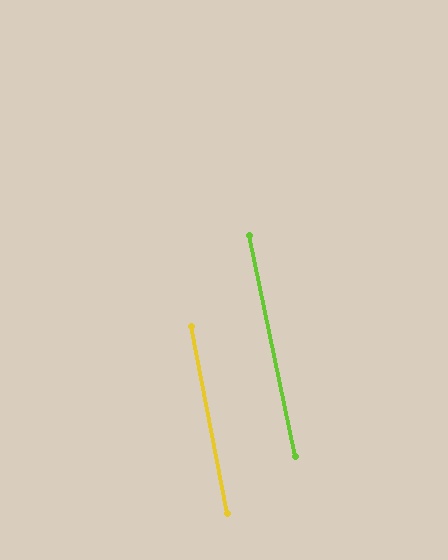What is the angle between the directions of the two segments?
Approximately 1 degree.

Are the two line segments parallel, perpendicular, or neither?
Parallel — their directions differ by only 0.8°.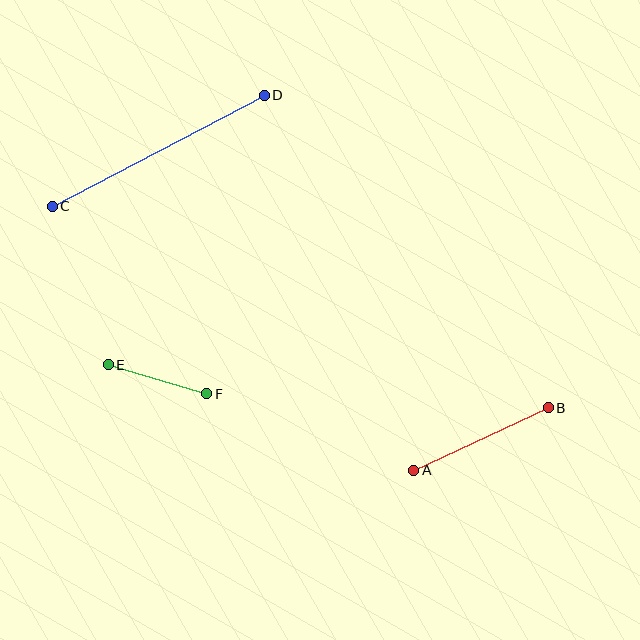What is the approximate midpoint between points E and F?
The midpoint is at approximately (158, 379) pixels.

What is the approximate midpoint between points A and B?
The midpoint is at approximately (481, 439) pixels.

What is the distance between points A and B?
The distance is approximately 148 pixels.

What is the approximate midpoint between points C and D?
The midpoint is at approximately (158, 151) pixels.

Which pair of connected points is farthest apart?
Points C and D are farthest apart.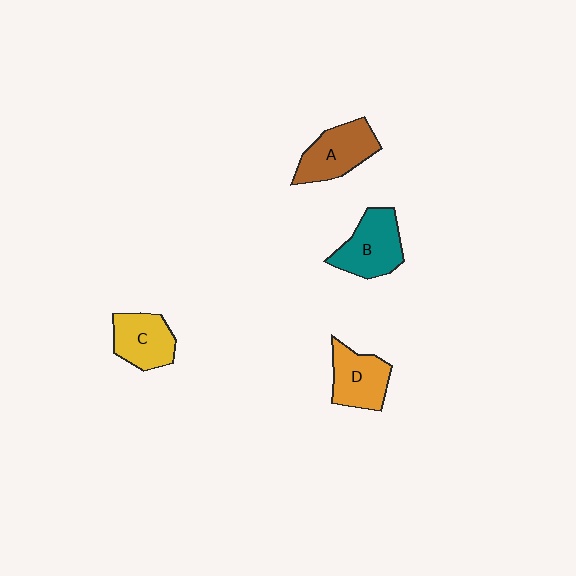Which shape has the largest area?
Shape B (teal).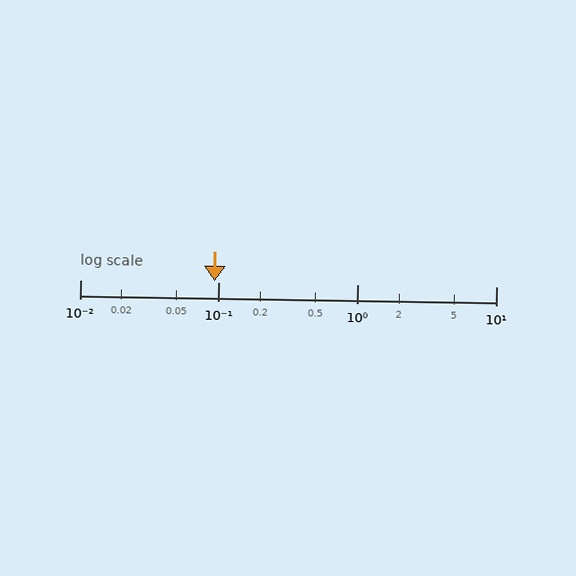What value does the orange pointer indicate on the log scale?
The pointer indicates approximately 0.094.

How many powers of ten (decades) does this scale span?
The scale spans 3 decades, from 0.01 to 10.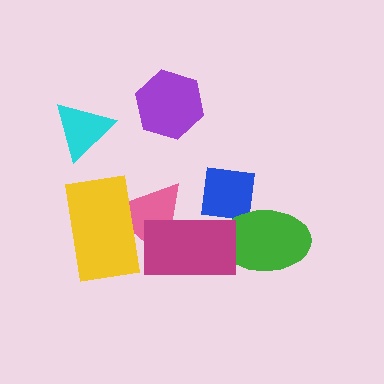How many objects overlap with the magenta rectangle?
3 objects overlap with the magenta rectangle.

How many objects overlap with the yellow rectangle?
1 object overlaps with the yellow rectangle.